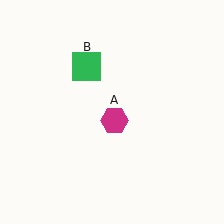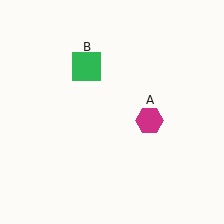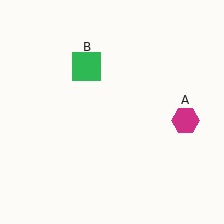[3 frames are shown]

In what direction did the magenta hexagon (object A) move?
The magenta hexagon (object A) moved right.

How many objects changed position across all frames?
1 object changed position: magenta hexagon (object A).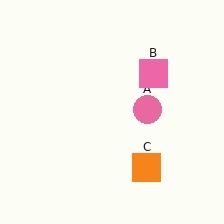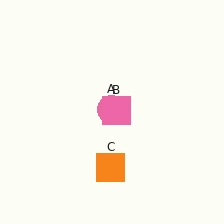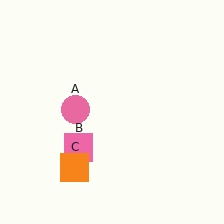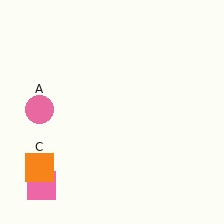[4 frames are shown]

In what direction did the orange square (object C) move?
The orange square (object C) moved left.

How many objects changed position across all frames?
3 objects changed position: pink circle (object A), pink square (object B), orange square (object C).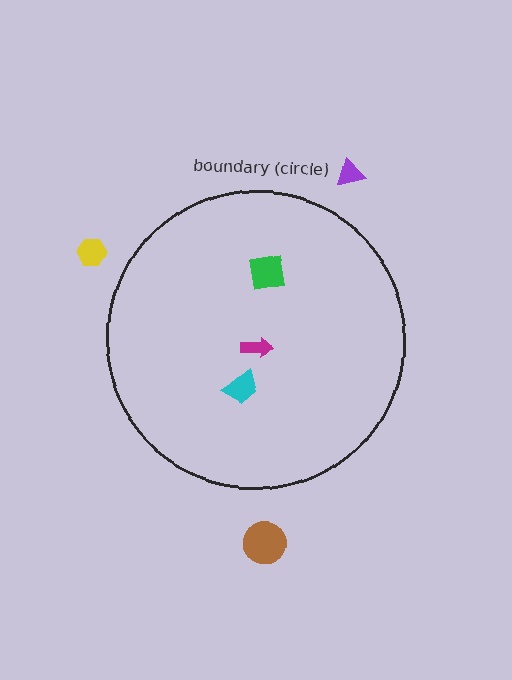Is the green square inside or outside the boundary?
Inside.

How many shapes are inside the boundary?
3 inside, 3 outside.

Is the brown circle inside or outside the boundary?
Outside.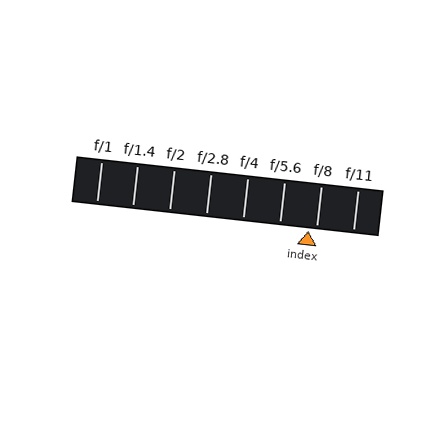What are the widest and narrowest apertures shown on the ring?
The widest aperture shown is f/1 and the narrowest is f/11.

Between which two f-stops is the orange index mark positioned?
The index mark is between f/5.6 and f/8.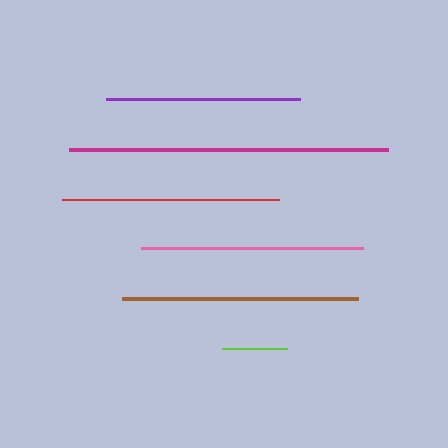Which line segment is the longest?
The magenta line is the longest at approximately 320 pixels.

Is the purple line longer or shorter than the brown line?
The brown line is longer than the purple line.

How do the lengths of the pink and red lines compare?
The pink and red lines are approximately the same length.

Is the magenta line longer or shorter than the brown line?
The magenta line is longer than the brown line.